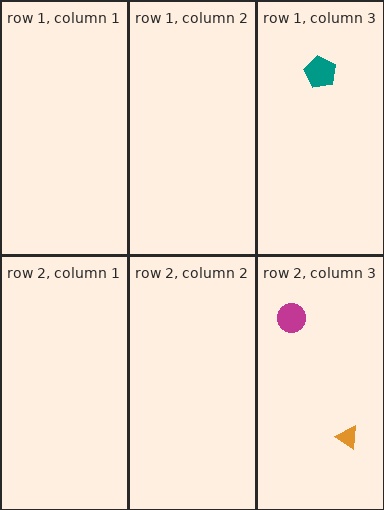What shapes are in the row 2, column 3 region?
The orange triangle, the magenta circle.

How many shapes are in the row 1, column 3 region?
1.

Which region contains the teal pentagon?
The row 1, column 3 region.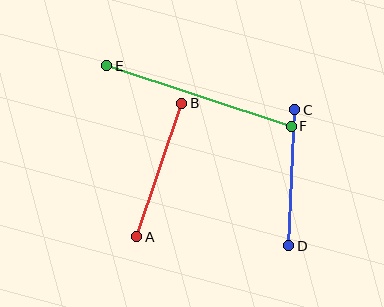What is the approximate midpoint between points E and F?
The midpoint is at approximately (199, 96) pixels.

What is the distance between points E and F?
The distance is approximately 194 pixels.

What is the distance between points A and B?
The distance is approximately 141 pixels.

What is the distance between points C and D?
The distance is approximately 136 pixels.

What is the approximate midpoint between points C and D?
The midpoint is at approximately (292, 178) pixels.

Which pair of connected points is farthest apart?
Points E and F are farthest apart.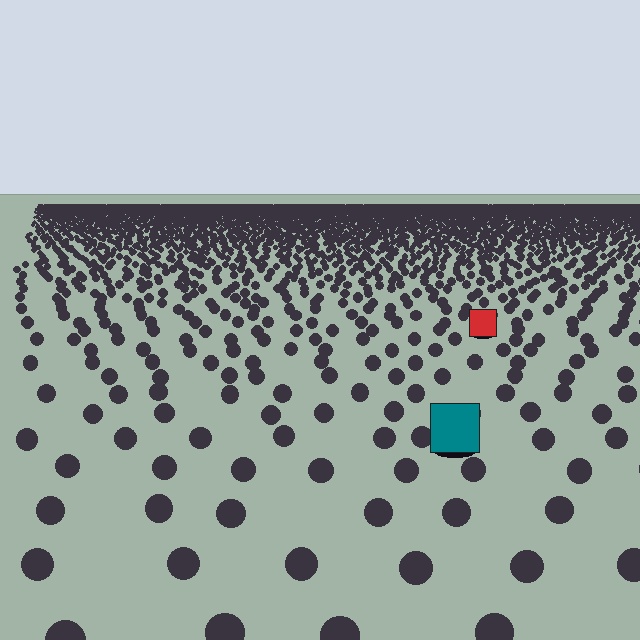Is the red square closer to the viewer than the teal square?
No. The teal square is closer — you can tell from the texture gradient: the ground texture is coarser near it.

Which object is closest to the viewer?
The teal square is closest. The texture marks near it are larger and more spread out.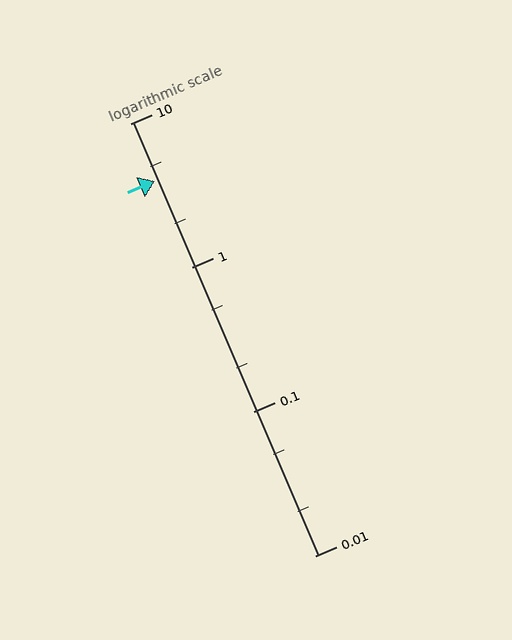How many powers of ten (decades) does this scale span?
The scale spans 3 decades, from 0.01 to 10.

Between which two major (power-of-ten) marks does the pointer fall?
The pointer is between 1 and 10.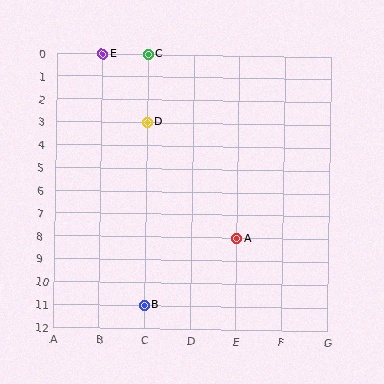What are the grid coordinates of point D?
Point D is at grid coordinates (C, 3).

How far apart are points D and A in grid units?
Points D and A are 2 columns and 5 rows apart (about 5.4 grid units diagonally).